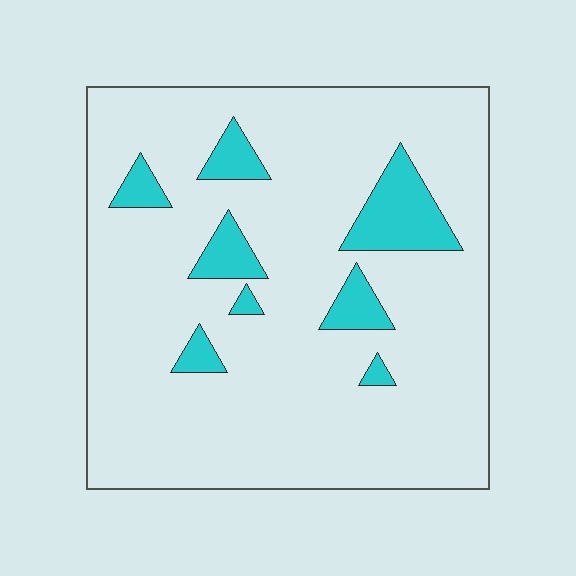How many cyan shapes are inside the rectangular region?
8.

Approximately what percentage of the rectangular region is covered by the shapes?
Approximately 10%.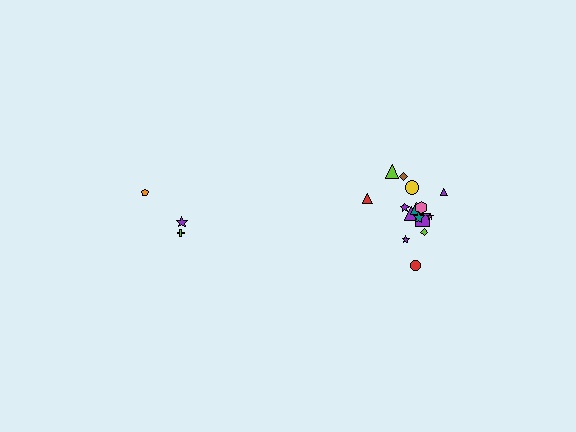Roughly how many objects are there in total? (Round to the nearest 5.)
Roughly 20 objects in total.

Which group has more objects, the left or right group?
The right group.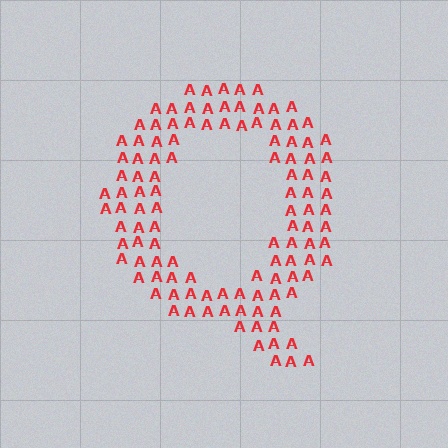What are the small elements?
The small elements are letter A's.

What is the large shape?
The large shape is the letter Q.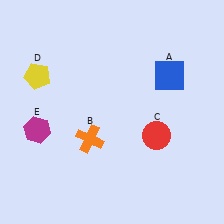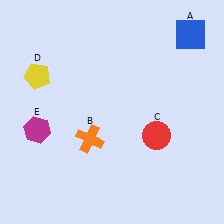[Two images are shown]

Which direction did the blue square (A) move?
The blue square (A) moved up.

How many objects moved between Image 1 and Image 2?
1 object moved between the two images.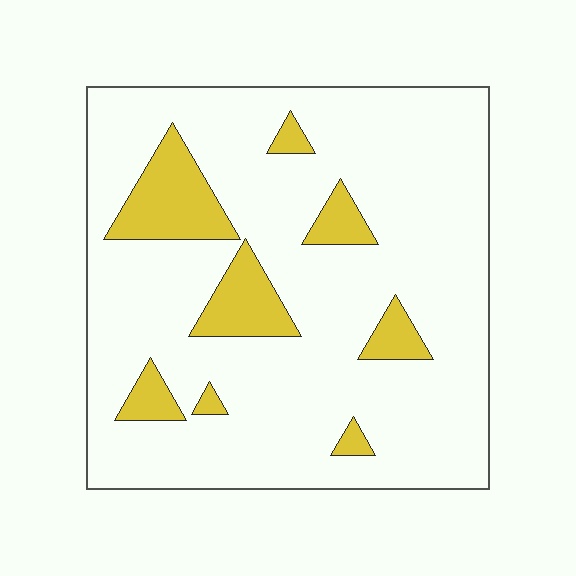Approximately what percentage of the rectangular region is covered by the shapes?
Approximately 15%.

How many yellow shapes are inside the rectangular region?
8.